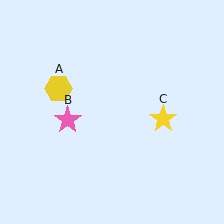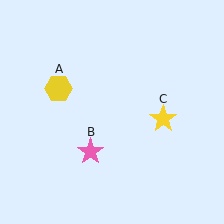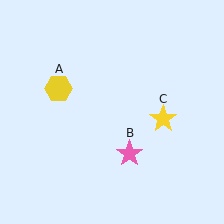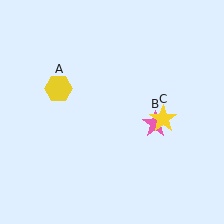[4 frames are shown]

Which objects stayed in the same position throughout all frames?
Yellow hexagon (object A) and yellow star (object C) remained stationary.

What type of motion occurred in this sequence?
The pink star (object B) rotated counterclockwise around the center of the scene.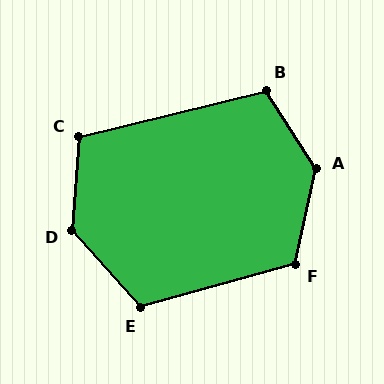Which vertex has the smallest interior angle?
C, at approximately 108 degrees.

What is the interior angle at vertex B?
Approximately 108 degrees (obtuse).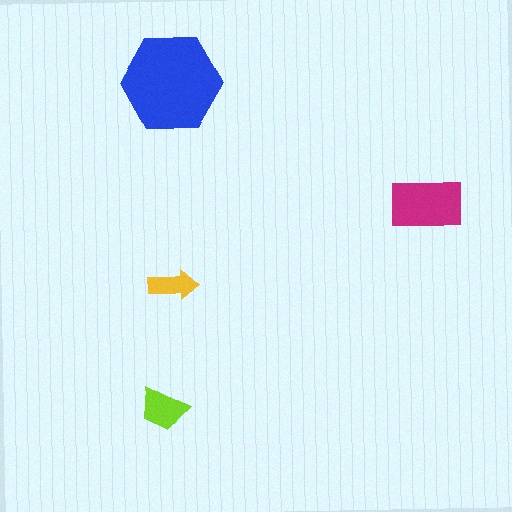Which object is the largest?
The blue hexagon.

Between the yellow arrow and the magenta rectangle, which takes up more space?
The magenta rectangle.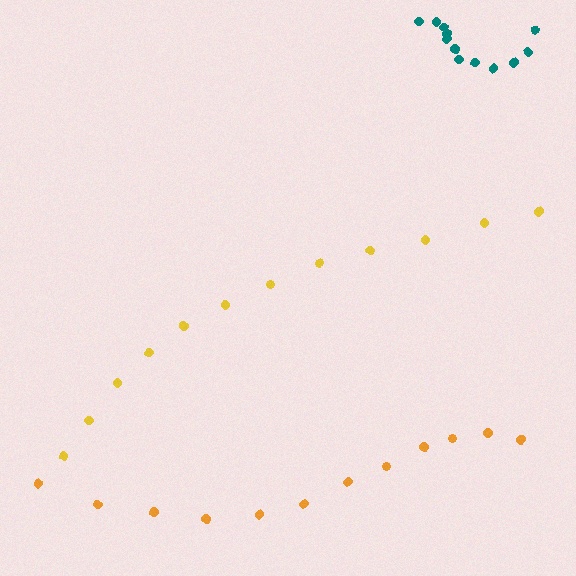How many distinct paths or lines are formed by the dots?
There are 3 distinct paths.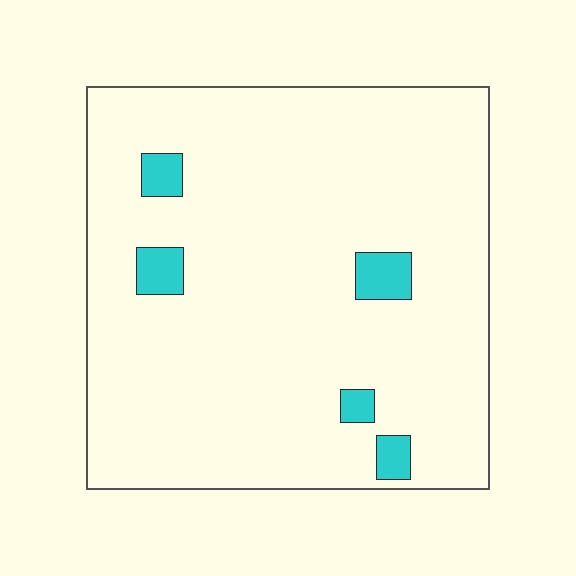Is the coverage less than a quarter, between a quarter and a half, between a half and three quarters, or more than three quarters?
Less than a quarter.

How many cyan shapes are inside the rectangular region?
5.